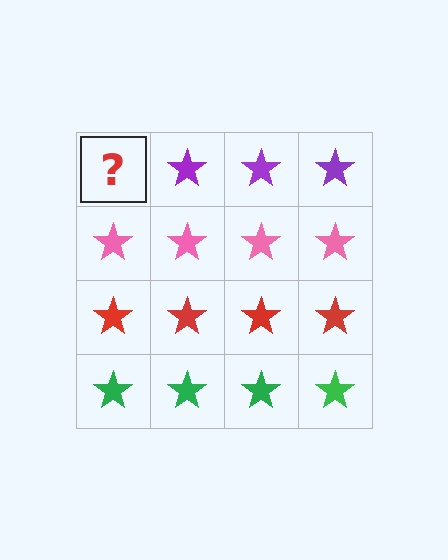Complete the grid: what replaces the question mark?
The question mark should be replaced with a purple star.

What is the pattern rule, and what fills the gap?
The rule is that each row has a consistent color. The gap should be filled with a purple star.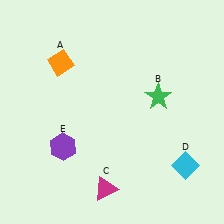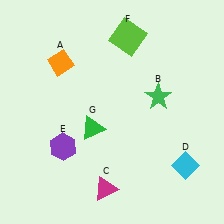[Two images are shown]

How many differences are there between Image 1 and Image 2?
There are 2 differences between the two images.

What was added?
A lime square (F), a green triangle (G) were added in Image 2.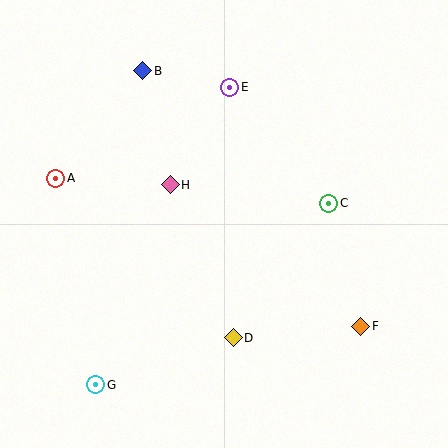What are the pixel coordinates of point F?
Point F is at (361, 326).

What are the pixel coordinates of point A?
Point A is at (56, 178).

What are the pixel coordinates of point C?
Point C is at (329, 203).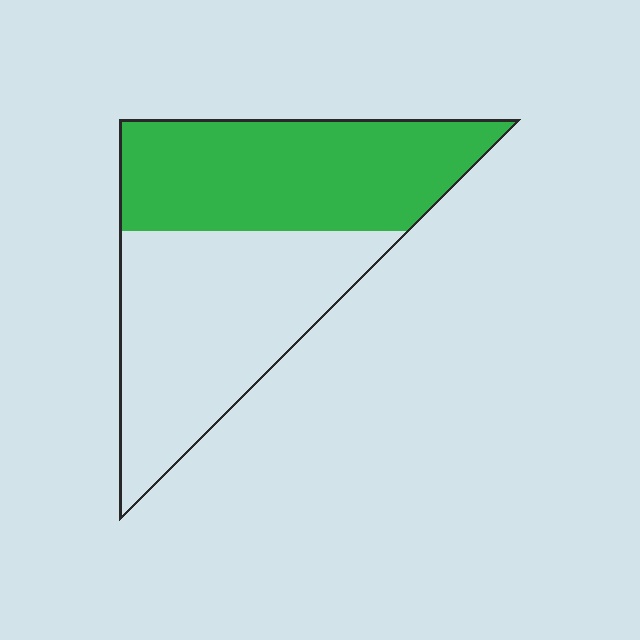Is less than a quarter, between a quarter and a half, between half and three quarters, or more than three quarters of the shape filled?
Between a quarter and a half.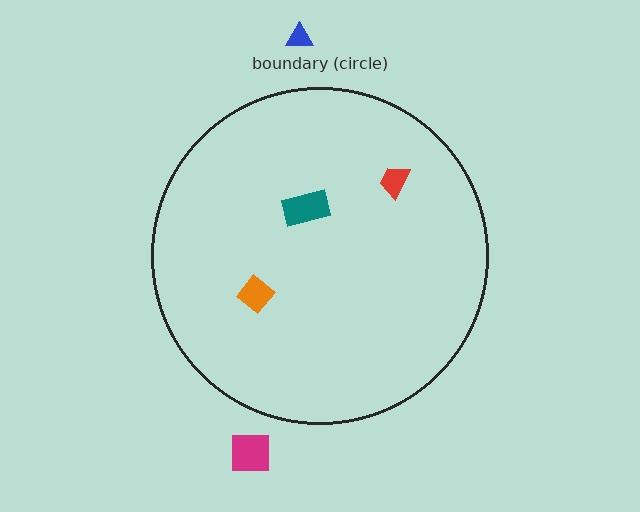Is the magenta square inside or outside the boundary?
Outside.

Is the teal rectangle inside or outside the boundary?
Inside.